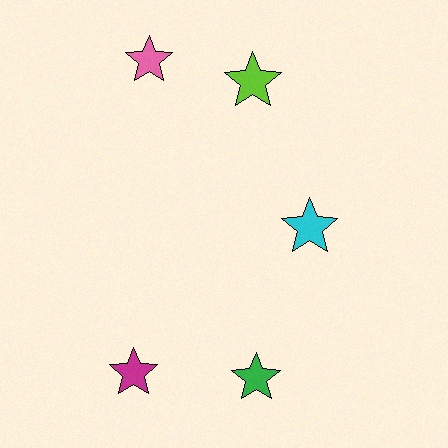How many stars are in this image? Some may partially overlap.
There are 5 stars.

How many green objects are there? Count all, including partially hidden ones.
There is 1 green object.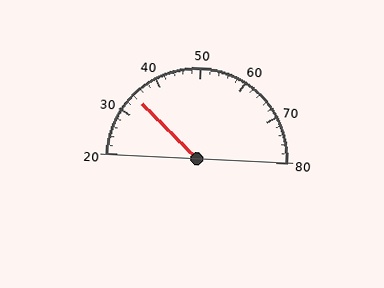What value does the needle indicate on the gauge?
The needle indicates approximately 34.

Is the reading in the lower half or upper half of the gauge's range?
The reading is in the lower half of the range (20 to 80).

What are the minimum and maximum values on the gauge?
The gauge ranges from 20 to 80.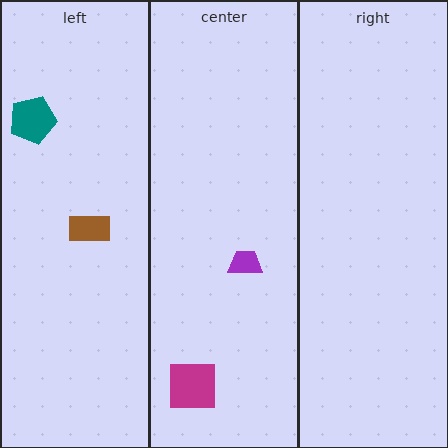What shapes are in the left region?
The brown rectangle, the teal pentagon.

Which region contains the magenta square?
The center region.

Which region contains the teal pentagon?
The left region.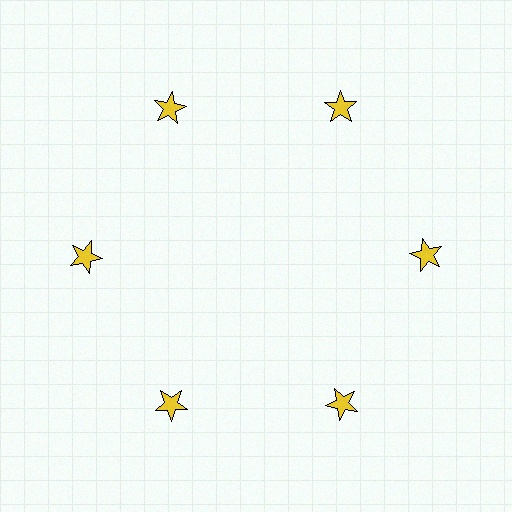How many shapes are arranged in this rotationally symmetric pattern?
There are 6 shapes, arranged in 6 groups of 1.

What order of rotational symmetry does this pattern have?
This pattern has 6-fold rotational symmetry.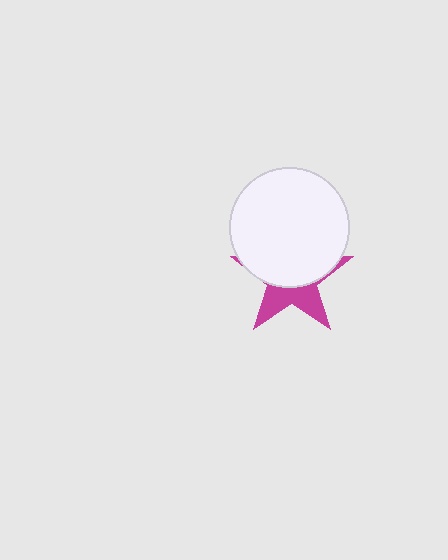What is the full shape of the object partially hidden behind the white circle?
The partially hidden object is a magenta star.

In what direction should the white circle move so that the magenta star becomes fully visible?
The white circle should move up. That is the shortest direction to clear the overlap and leave the magenta star fully visible.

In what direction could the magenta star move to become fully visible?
The magenta star could move down. That would shift it out from behind the white circle entirely.